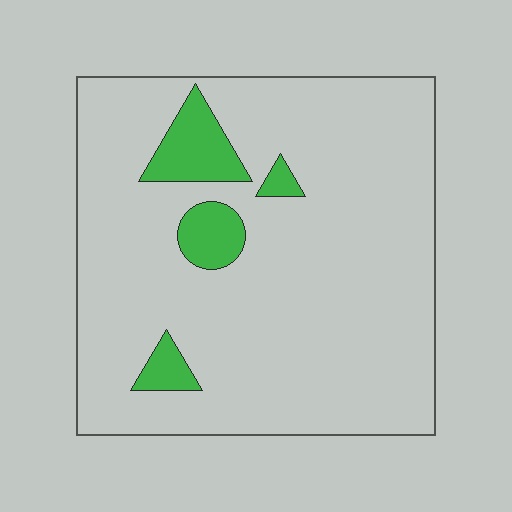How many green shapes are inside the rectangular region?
4.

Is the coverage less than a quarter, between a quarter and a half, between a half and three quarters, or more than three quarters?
Less than a quarter.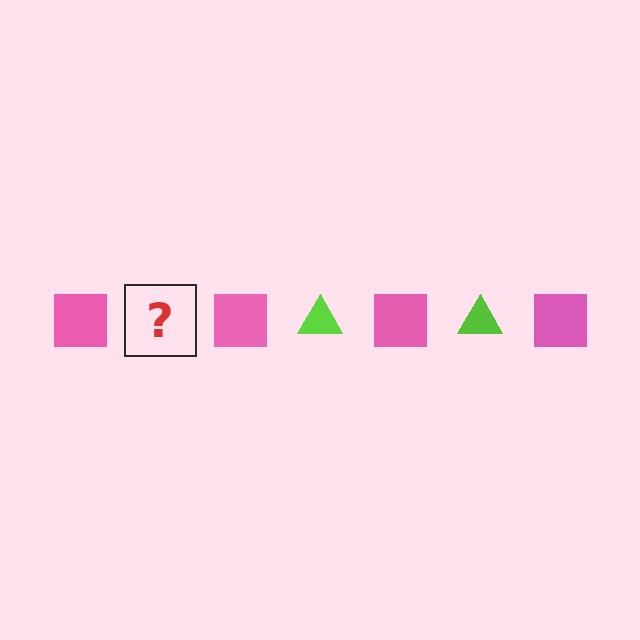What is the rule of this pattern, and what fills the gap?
The rule is that the pattern alternates between pink square and lime triangle. The gap should be filled with a lime triangle.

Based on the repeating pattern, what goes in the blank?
The blank should be a lime triangle.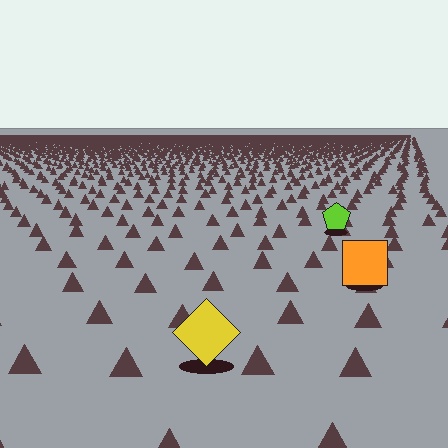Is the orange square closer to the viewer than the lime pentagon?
Yes. The orange square is closer — you can tell from the texture gradient: the ground texture is coarser near it.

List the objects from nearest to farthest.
From nearest to farthest: the yellow diamond, the orange square, the lime pentagon.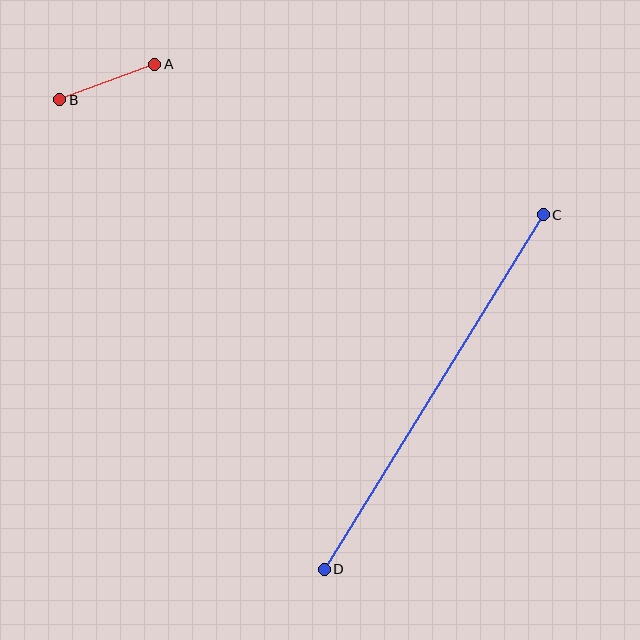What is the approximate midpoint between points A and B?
The midpoint is at approximately (107, 82) pixels.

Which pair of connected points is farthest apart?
Points C and D are farthest apart.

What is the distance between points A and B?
The distance is approximately 102 pixels.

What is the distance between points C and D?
The distance is approximately 417 pixels.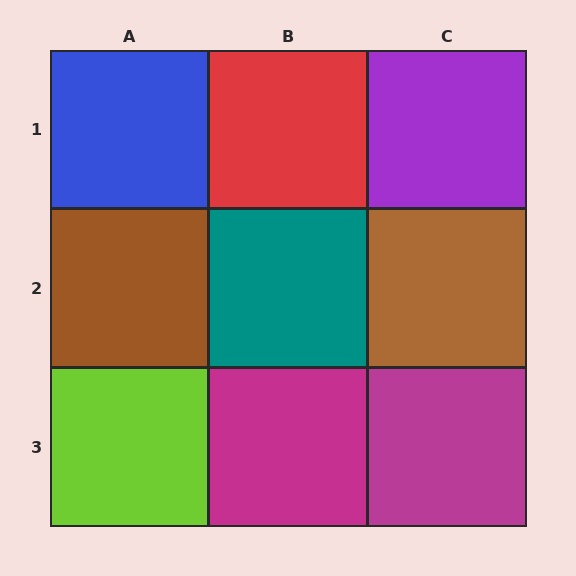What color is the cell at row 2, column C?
Brown.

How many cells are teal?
1 cell is teal.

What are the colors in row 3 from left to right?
Lime, magenta, magenta.